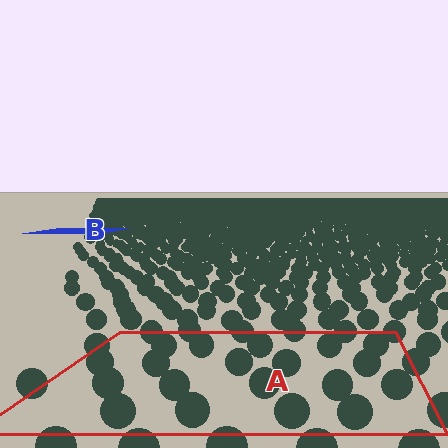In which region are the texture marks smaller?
The texture marks are smaller in region B, because it is farther away.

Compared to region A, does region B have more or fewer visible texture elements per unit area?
Region B has more texture elements per unit area — they are packed more densely because it is farther away.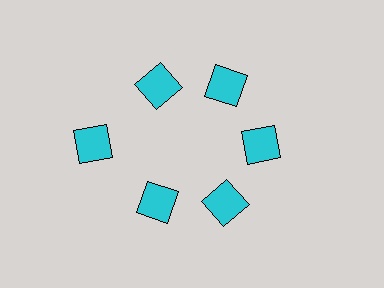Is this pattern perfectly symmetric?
No. The 6 cyan diamonds are arranged in a ring, but one element near the 9 o'clock position is pushed outward from the center, breaking the 6-fold rotational symmetry.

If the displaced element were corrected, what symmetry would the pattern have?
It would have 6-fold rotational symmetry — the pattern would map onto itself every 60 degrees.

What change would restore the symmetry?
The symmetry would be restored by moving it inward, back onto the ring so that all 6 diamonds sit at equal angles and equal distance from the center.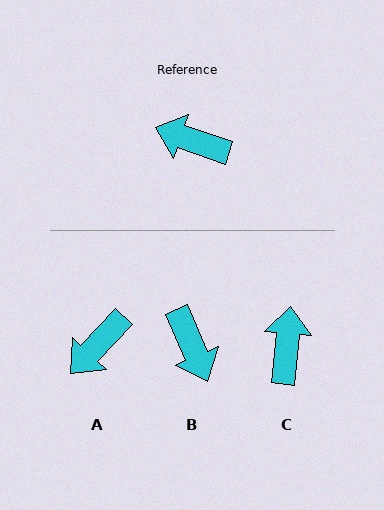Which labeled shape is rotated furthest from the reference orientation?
B, about 133 degrees away.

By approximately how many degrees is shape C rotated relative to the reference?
Approximately 77 degrees clockwise.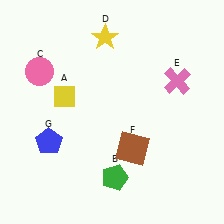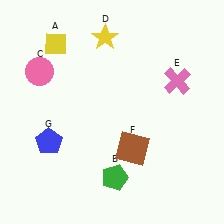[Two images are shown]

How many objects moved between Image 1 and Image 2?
1 object moved between the two images.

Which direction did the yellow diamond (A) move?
The yellow diamond (A) moved up.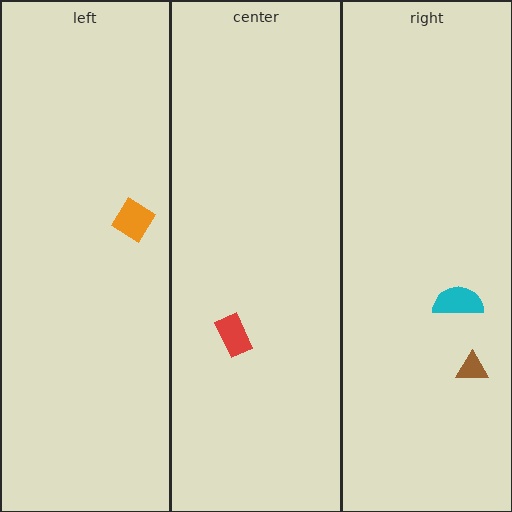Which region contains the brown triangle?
The right region.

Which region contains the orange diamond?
The left region.